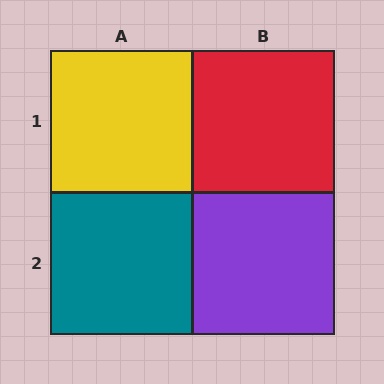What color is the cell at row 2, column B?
Purple.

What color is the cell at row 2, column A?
Teal.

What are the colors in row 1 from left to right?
Yellow, red.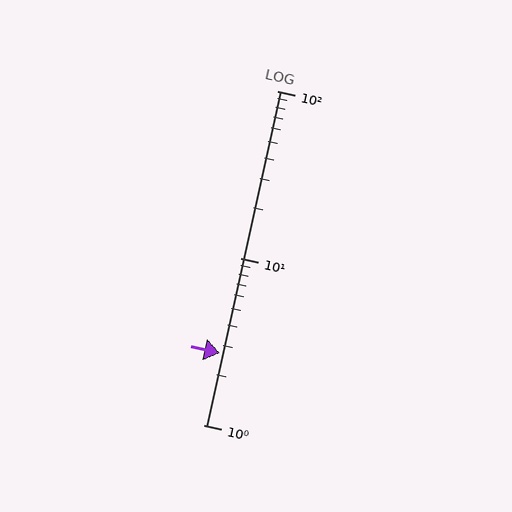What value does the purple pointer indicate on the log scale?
The pointer indicates approximately 2.7.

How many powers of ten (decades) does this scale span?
The scale spans 2 decades, from 1 to 100.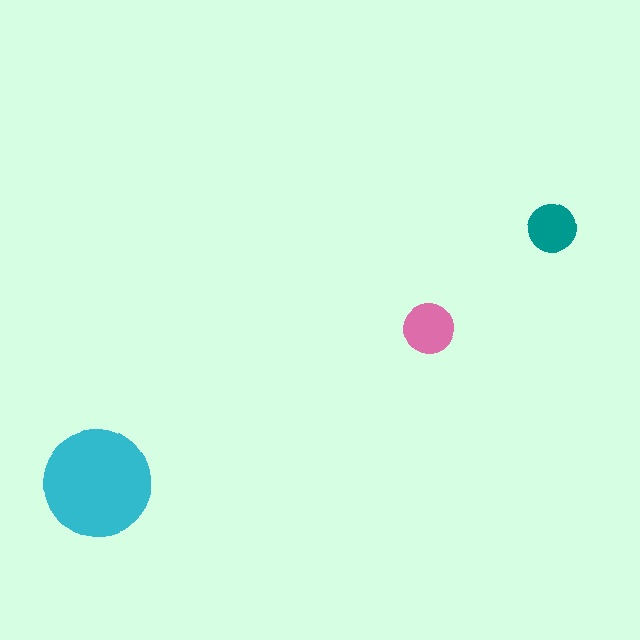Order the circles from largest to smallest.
the cyan one, the pink one, the teal one.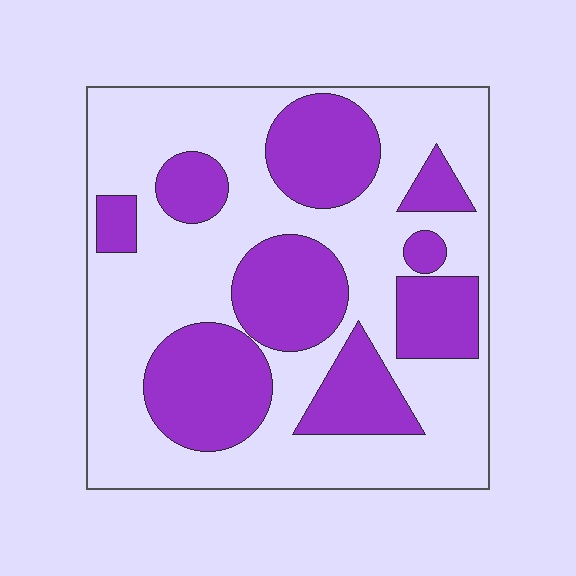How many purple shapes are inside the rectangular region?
9.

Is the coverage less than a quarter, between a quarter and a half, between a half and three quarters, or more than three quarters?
Between a quarter and a half.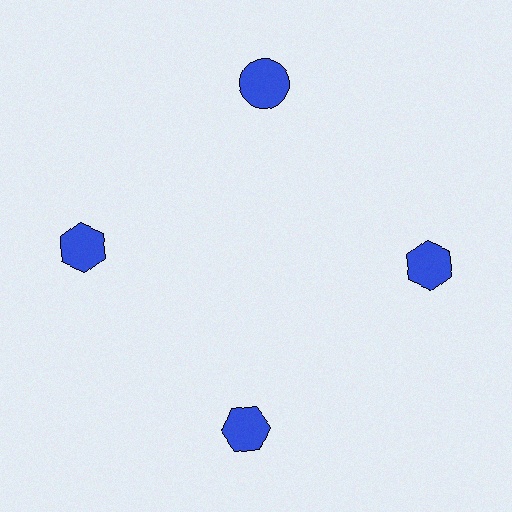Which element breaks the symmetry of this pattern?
The blue circle at roughly the 12 o'clock position breaks the symmetry. All other shapes are blue hexagons.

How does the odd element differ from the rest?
It has a different shape: circle instead of hexagon.